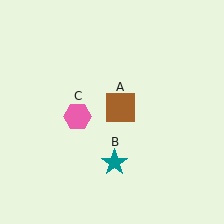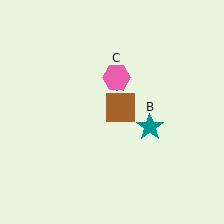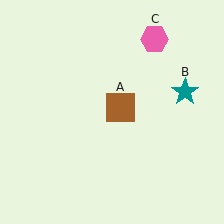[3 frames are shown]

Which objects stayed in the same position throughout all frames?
Brown square (object A) remained stationary.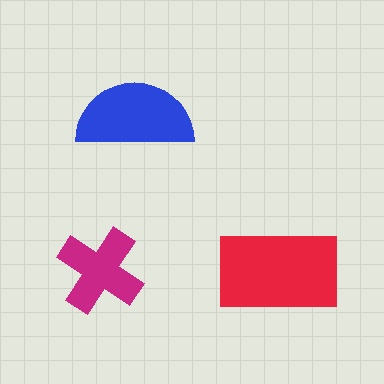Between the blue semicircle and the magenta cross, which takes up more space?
The blue semicircle.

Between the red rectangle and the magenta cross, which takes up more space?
The red rectangle.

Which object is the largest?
The red rectangle.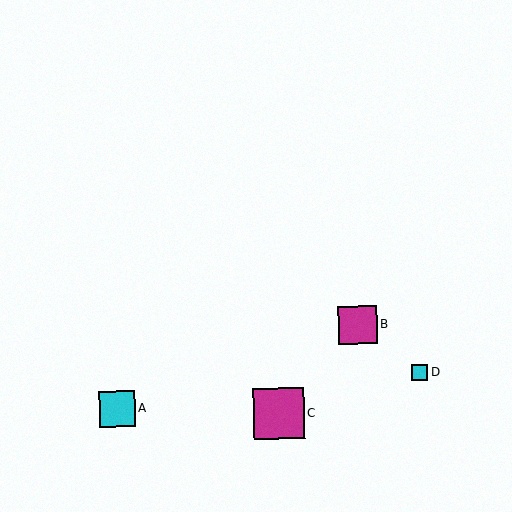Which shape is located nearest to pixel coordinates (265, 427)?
The magenta square (labeled C) at (278, 414) is nearest to that location.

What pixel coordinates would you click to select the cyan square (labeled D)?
Click at (419, 372) to select the cyan square D.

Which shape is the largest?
The magenta square (labeled C) is the largest.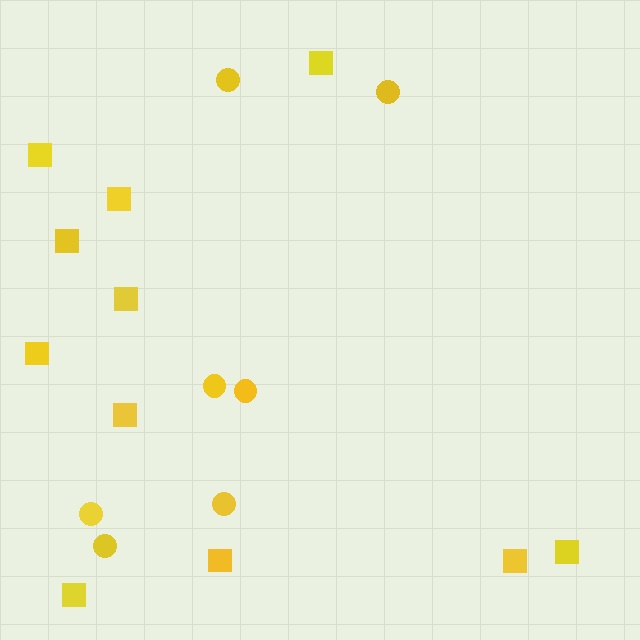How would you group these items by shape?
There are 2 groups: one group of squares (11) and one group of circles (7).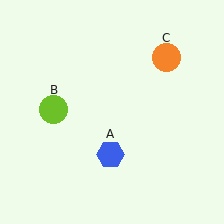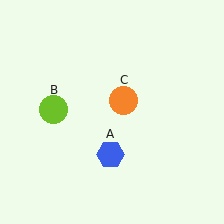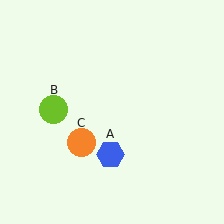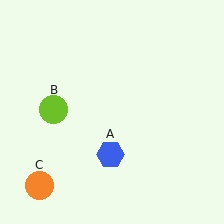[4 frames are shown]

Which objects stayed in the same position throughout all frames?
Blue hexagon (object A) and lime circle (object B) remained stationary.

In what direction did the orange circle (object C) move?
The orange circle (object C) moved down and to the left.